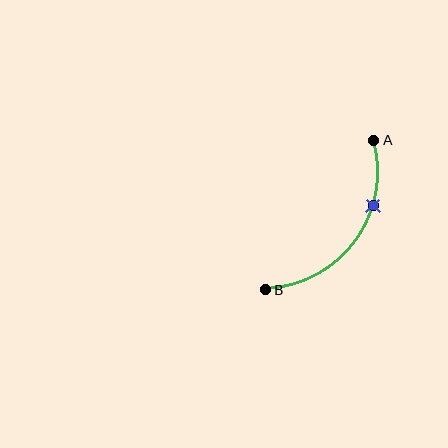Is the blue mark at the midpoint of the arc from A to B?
No. The blue mark lies on the arc but is closer to endpoint A. The arc midpoint would be at the point on the curve equidistant along the arc from both A and B.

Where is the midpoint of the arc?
The arc midpoint is the point on the curve farthest from the straight line joining A and B. It sits below and to the right of that line.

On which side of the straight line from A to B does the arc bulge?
The arc bulges below and to the right of the straight line connecting A and B.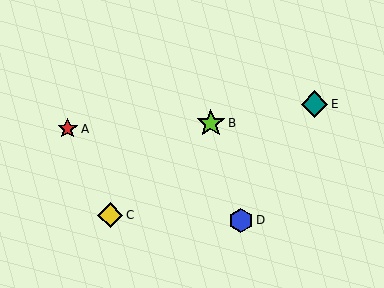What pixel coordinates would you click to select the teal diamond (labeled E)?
Click at (314, 104) to select the teal diamond E.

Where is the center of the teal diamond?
The center of the teal diamond is at (314, 104).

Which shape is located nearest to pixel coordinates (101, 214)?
The yellow diamond (labeled C) at (110, 215) is nearest to that location.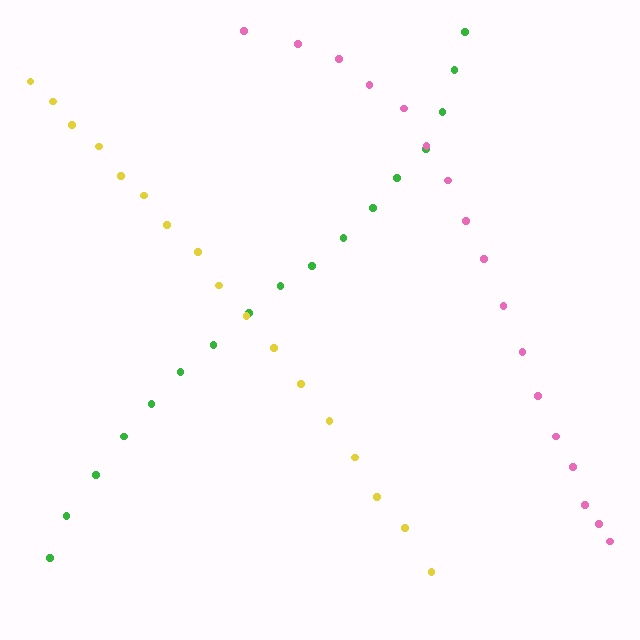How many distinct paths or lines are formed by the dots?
There are 3 distinct paths.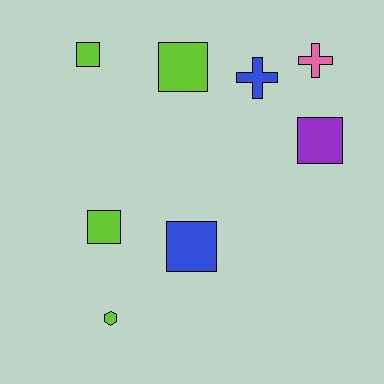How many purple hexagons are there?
There are no purple hexagons.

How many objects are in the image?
There are 8 objects.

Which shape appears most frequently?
Square, with 5 objects.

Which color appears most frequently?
Lime, with 4 objects.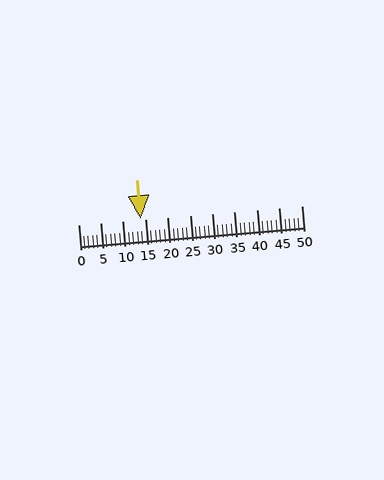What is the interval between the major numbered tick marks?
The major tick marks are spaced 5 units apart.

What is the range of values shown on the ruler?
The ruler shows values from 0 to 50.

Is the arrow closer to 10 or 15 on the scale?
The arrow is closer to 15.